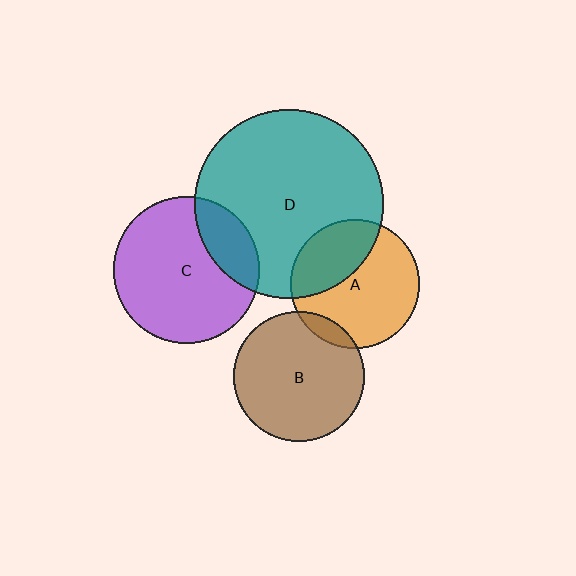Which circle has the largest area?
Circle D (teal).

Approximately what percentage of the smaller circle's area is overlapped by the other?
Approximately 35%.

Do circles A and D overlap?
Yes.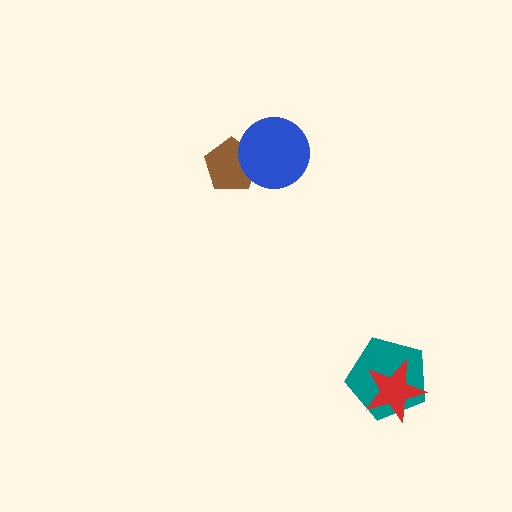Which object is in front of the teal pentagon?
The red star is in front of the teal pentagon.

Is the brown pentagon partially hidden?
Yes, it is partially covered by another shape.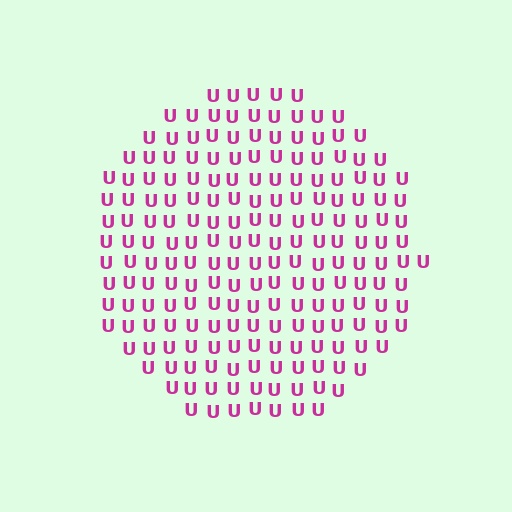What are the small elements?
The small elements are letter U's.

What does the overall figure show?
The overall figure shows a circle.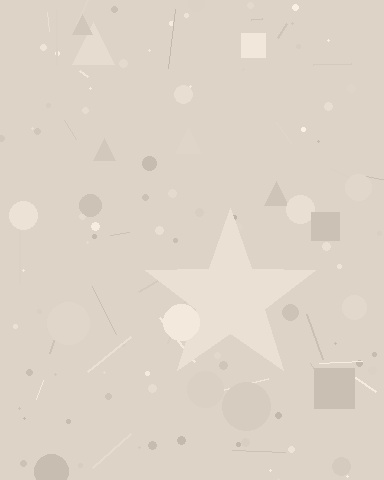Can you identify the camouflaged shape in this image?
The camouflaged shape is a star.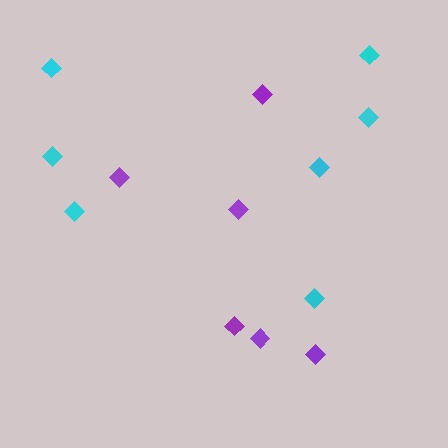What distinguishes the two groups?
There are 2 groups: one group of purple diamonds (6) and one group of cyan diamonds (7).